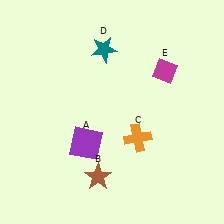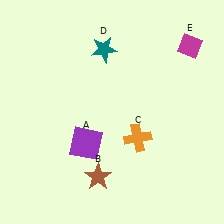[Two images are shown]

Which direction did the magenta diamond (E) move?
The magenta diamond (E) moved right.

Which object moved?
The magenta diamond (E) moved right.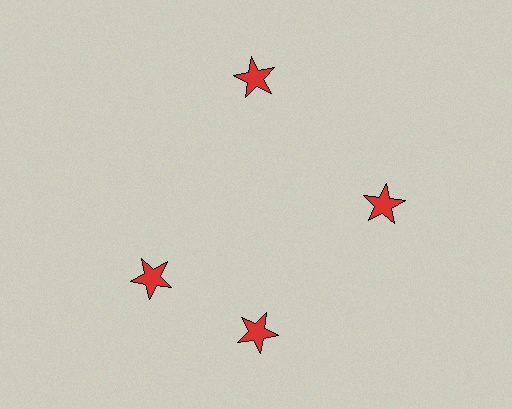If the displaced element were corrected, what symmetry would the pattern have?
It would have 4-fold rotational symmetry — the pattern would map onto itself every 90 degrees.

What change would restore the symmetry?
The symmetry would be restored by rotating it back into even spacing with its neighbors so that all 4 stars sit at equal angles and equal distance from the center.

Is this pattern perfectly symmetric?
No. The 4 red stars are arranged in a ring, but one element near the 9 o'clock position is rotated out of alignment along the ring, breaking the 4-fold rotational symmetry.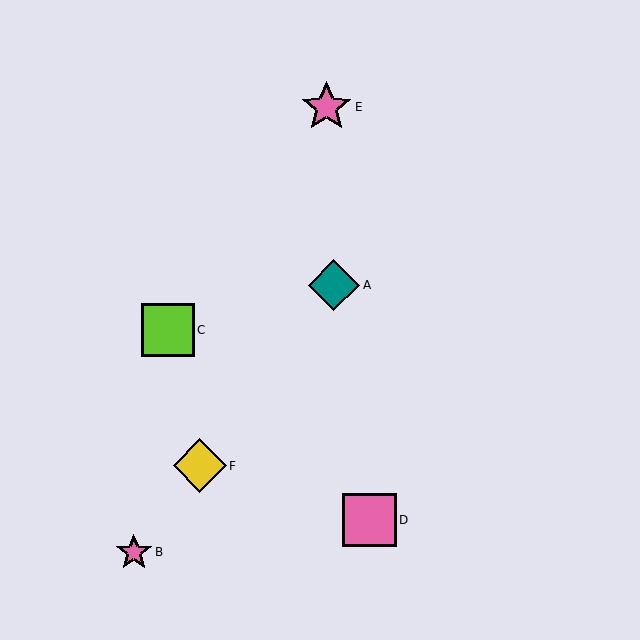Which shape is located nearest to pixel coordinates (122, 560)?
The pink star (labeled B) at (134, 552) is nearest to that location.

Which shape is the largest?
The pink square (labeled D) is the largest.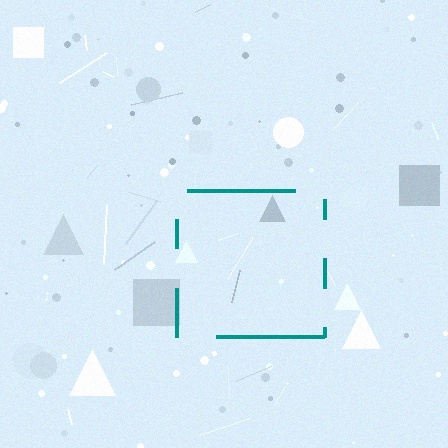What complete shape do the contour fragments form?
The contour fragments form a square.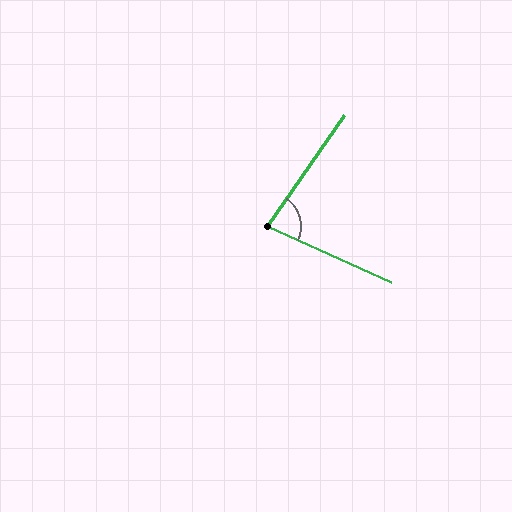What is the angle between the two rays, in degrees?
Approximately 80 degrees.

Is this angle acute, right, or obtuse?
It is acute.